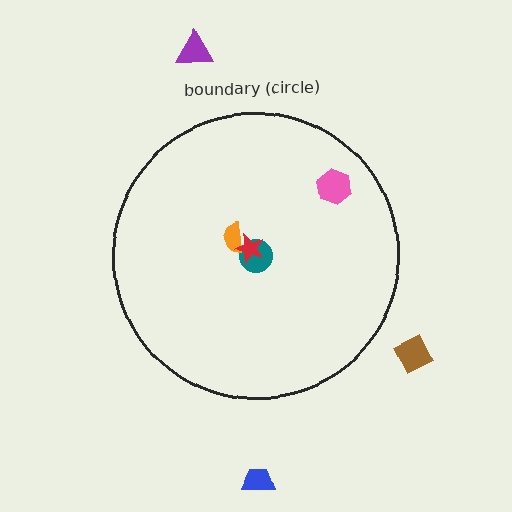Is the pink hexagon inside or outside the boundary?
Inside.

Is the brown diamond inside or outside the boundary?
Outside.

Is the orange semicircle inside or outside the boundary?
Inside.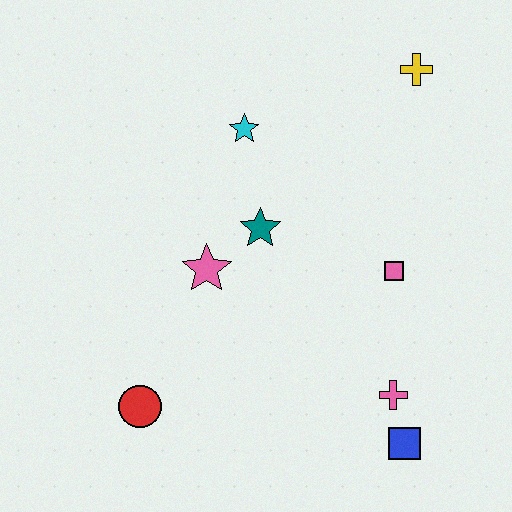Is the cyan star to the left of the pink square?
Yes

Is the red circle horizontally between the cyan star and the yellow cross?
No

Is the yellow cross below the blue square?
No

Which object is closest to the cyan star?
The teal star is closest to the cyan star.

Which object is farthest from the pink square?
The red circle is farthest from the pink square.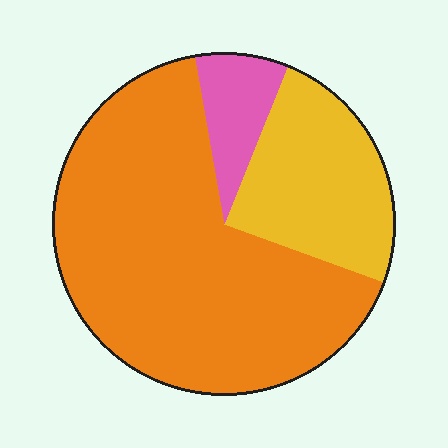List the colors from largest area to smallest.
From largest to smallest: orange, yellow, pink.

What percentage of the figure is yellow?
Yellow takes up about one quarter (1/4) of the figure.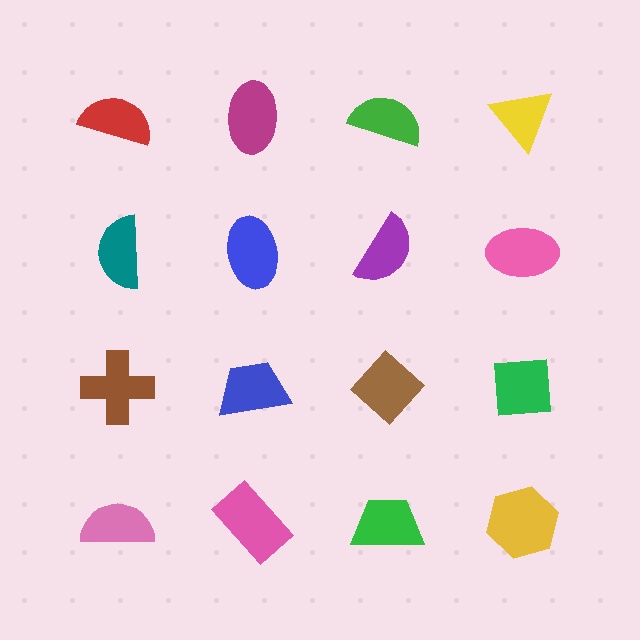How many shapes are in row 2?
4 shapes.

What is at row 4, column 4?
A yellow hexagon.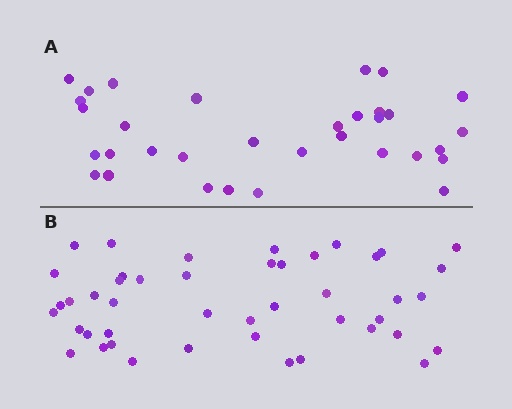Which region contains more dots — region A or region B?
Region B (the bottom region) has more dots.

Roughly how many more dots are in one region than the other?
Region B has roughly 12 or so more dots than region A.